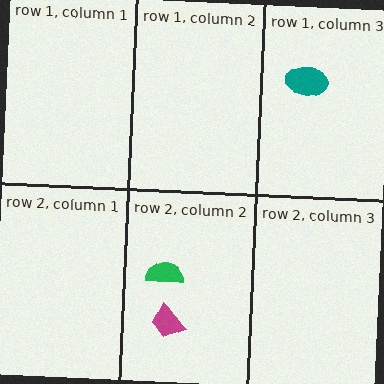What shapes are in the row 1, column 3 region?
The teal ellipse.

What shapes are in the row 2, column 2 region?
The green semicircle, the magenta trapezoid.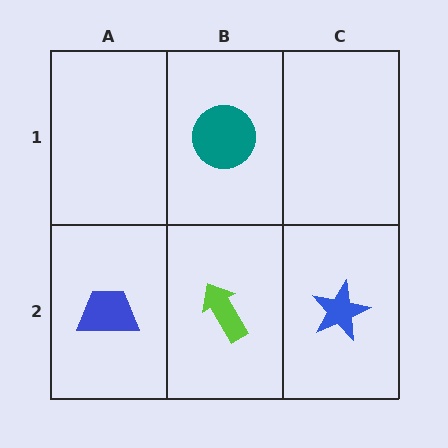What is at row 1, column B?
A teal circle.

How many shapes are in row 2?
3 shapes.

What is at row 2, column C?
A blue star.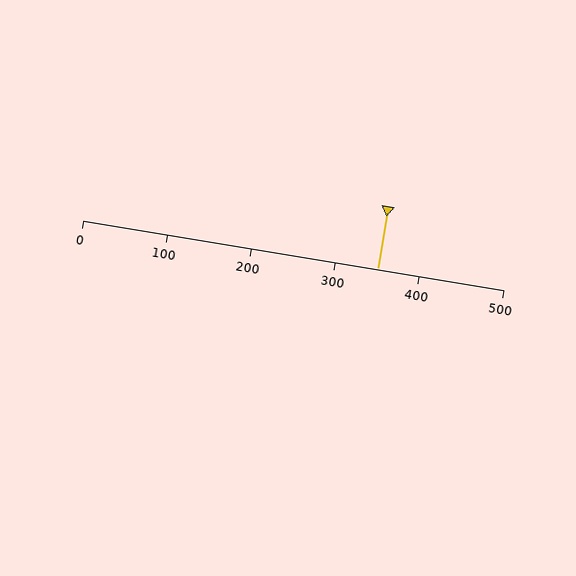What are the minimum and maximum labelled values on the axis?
The axis runs from 0 to 500.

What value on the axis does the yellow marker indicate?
The marker indicates approximately 350.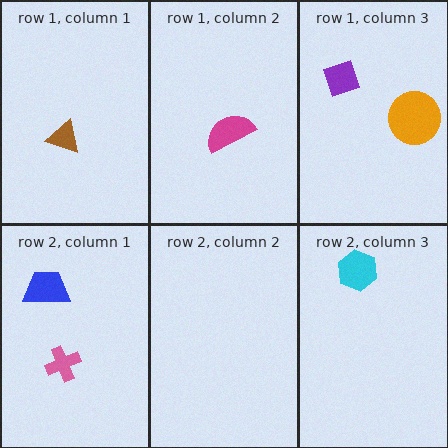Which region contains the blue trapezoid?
The row 2, column 1 region.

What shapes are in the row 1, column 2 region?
The magenta semicircle.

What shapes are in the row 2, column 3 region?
The cyan hexagon.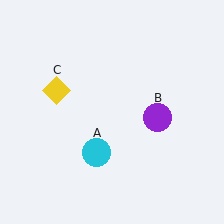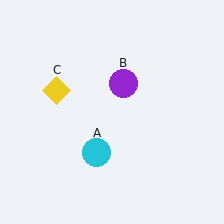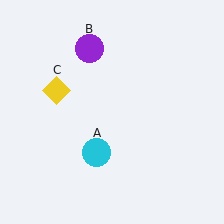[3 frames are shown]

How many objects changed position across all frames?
1 object changed position: purple circle (object B).